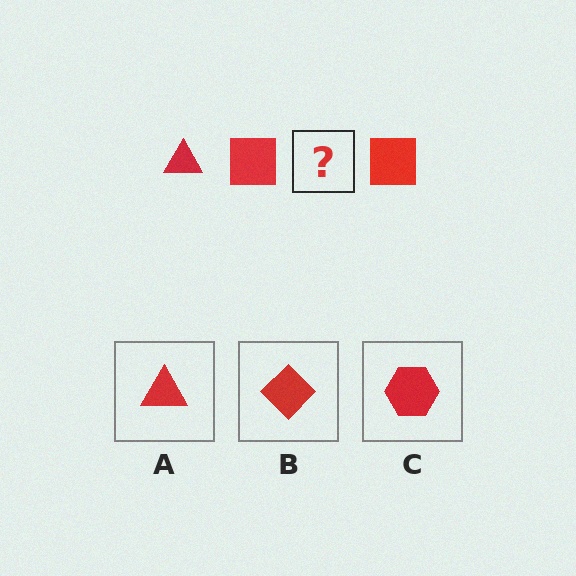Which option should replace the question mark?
Option A.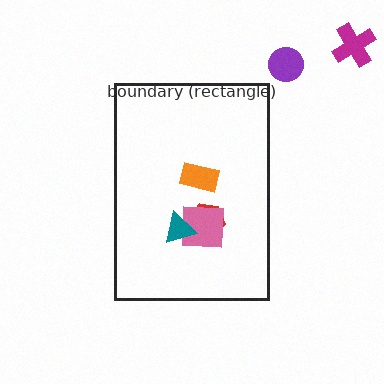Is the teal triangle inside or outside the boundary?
Inside.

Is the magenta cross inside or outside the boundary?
Outside.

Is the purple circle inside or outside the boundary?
Outside.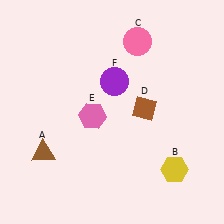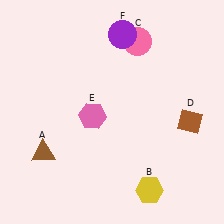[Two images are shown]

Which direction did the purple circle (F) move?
The purple circle (F) moved up.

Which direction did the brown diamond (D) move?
The brown diamond (D) moved right.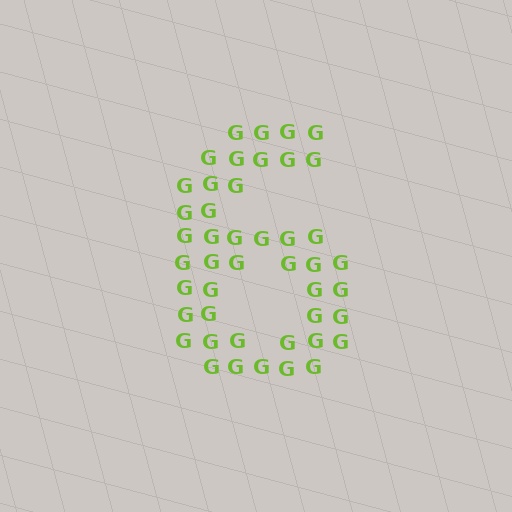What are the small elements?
The small elements are letter G's.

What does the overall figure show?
The overall figure shows the digit 6.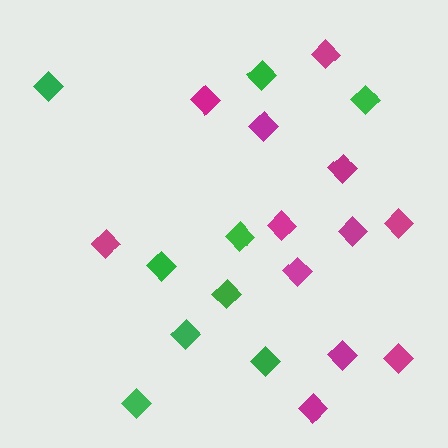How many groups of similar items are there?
There are 2 groups: one group of green diamonds (9) and one group of magenta diamonds (12).